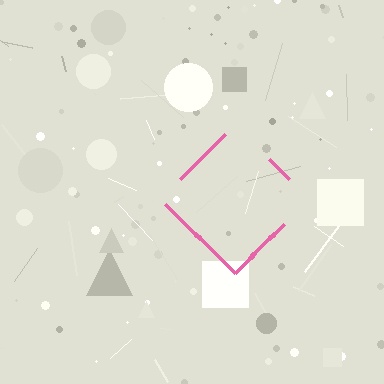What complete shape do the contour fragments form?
The contour fragments form a diamond.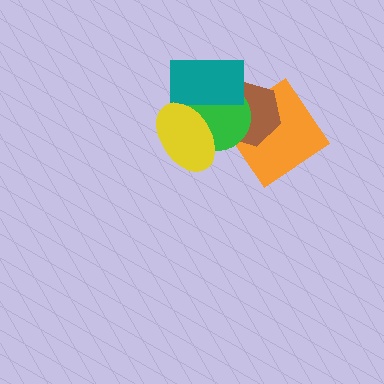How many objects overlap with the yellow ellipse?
2 objects overlap with the yellow ellipse.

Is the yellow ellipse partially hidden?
No, no other shape covers it.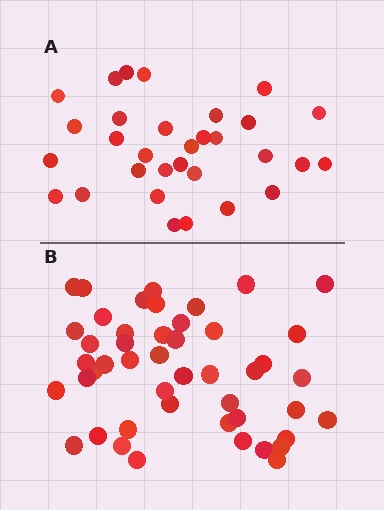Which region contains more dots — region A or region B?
Region B (the bottom region) has more dots.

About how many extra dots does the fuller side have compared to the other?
Region B has approximately 15 more dots than region A.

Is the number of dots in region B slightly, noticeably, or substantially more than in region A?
Region B has substantially more. The ratio is roughly 1.5 to 1.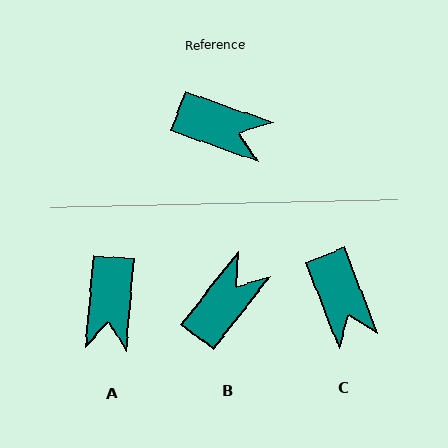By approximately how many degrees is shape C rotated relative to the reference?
Approximately 48 degrees clockwise.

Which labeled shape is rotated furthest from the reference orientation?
A, about 75 degrees away.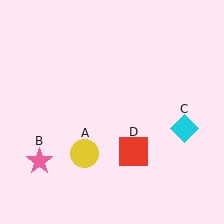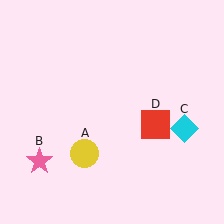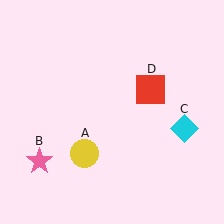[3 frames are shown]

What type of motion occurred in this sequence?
The red square (object D) rotated counterclockwise around the center of the scene.